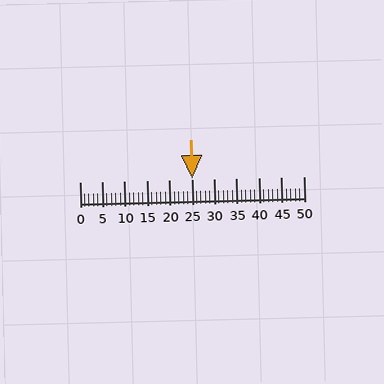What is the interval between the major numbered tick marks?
The major tick marks are spaced 5 units apart.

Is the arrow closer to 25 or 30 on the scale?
The arrow is closer to 25.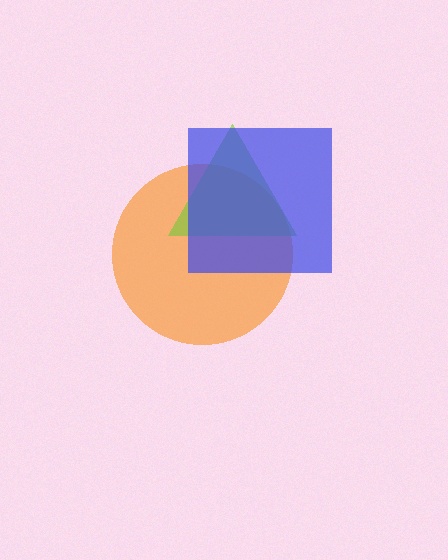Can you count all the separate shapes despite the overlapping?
Yes, there are 3 separate shapes.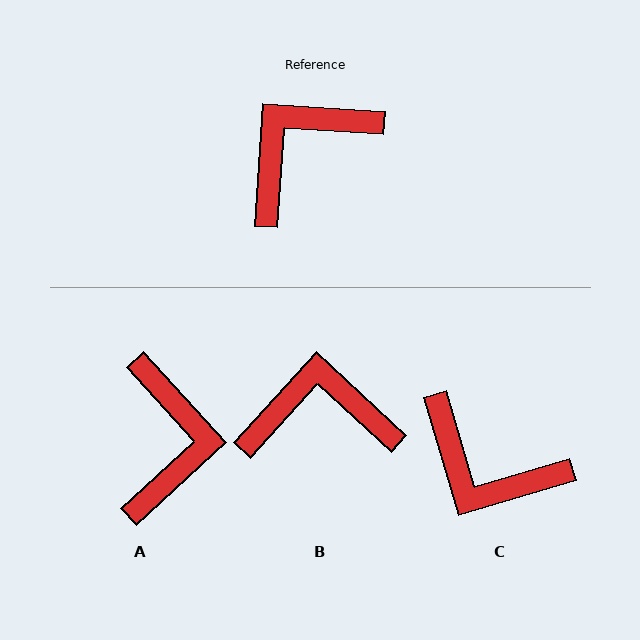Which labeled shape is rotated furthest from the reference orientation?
A, about 134 degrees away.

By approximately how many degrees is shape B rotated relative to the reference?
Approximately 39 degrees clockwise.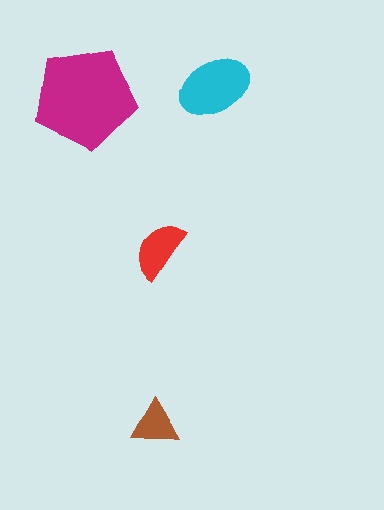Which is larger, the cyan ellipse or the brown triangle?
The cyan ellipse.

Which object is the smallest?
The brown triangle.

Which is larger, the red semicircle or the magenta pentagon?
The magenta pentagon.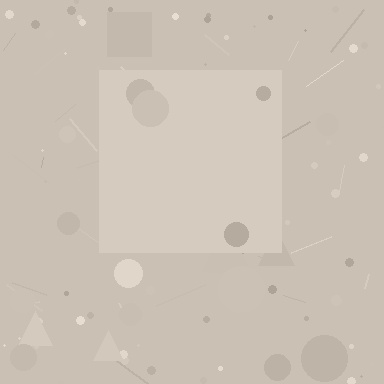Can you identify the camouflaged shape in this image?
The camouflaged shape is a square.